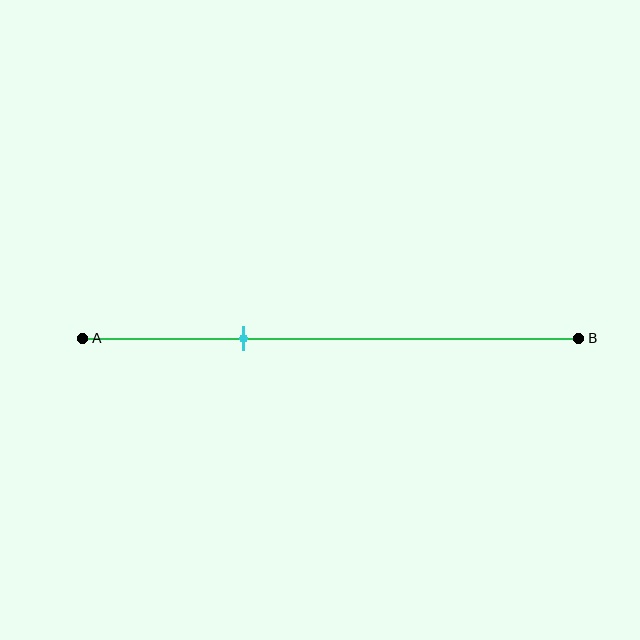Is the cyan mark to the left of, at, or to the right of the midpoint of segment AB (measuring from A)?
The cyan mark is to the left of the midpoint of segment AB.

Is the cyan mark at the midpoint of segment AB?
No, the mark is at about 30% from A, not at the 50% midpoint.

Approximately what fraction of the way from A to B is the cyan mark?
The cyan mark is approximately 30% of the way from A to B.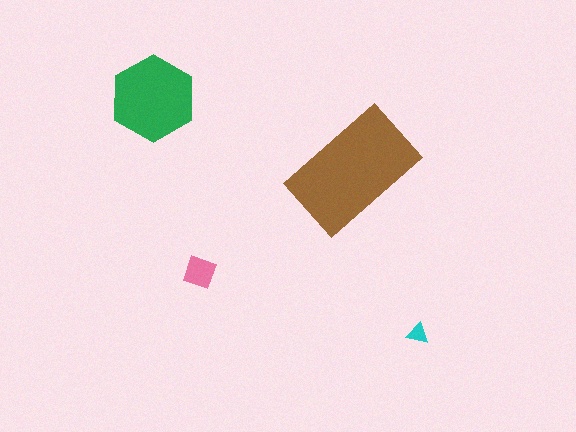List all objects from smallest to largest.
The cyan triangle, the pink diamond, the green hexagon, the brown rectangle.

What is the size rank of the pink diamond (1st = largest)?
3rd.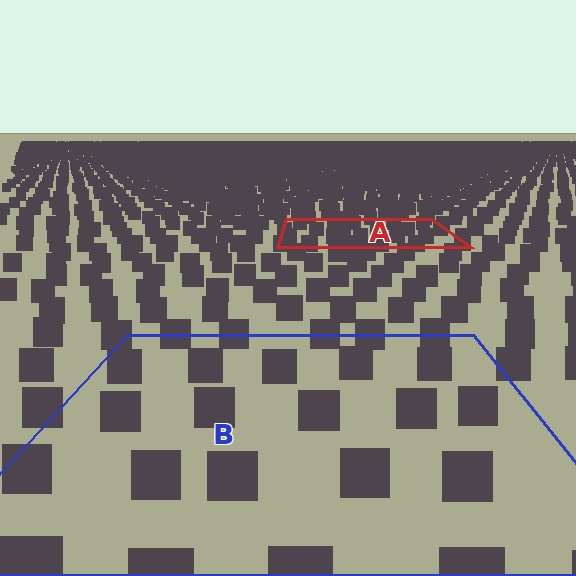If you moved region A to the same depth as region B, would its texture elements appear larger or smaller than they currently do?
They would appear larger. At a closer depth, the same texture elements are projected at a bigger on-screen size.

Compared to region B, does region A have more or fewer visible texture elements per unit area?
Region A has more texture elements per unit area — they are packed more densely because it is farther away.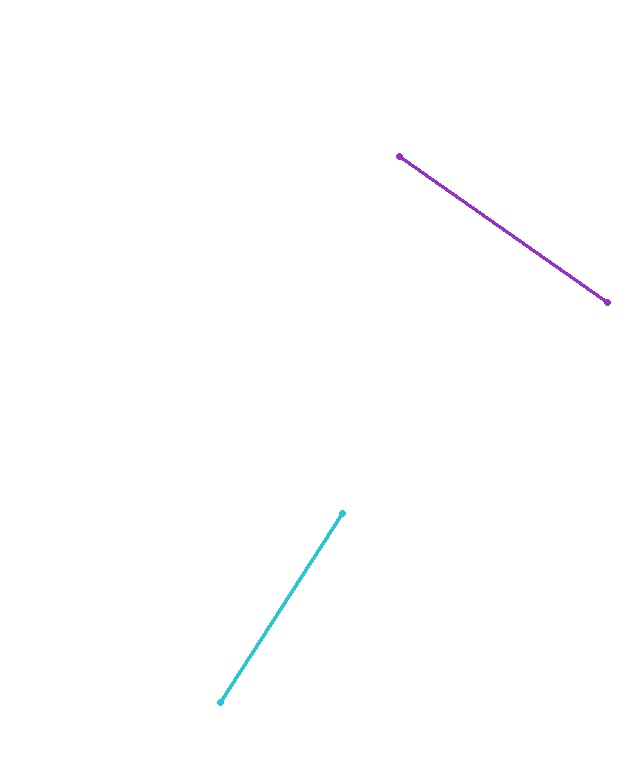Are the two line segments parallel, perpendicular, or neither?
Perpendicular — they meet at approximately 88°.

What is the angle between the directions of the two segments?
Approximately 88 degrees.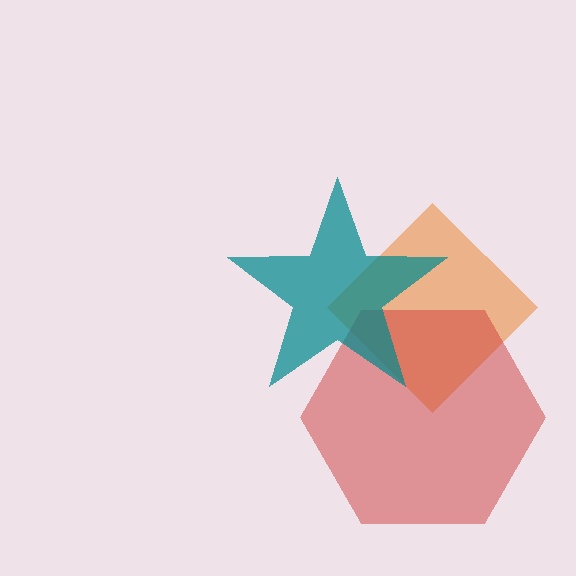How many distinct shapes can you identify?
There are 3 distinct shapes: an orange diamond, a red hexagon, a teal star.